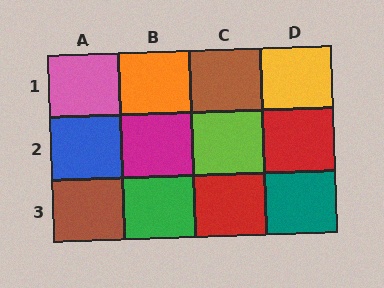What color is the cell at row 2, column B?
Magenta.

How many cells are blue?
1 cell is blue.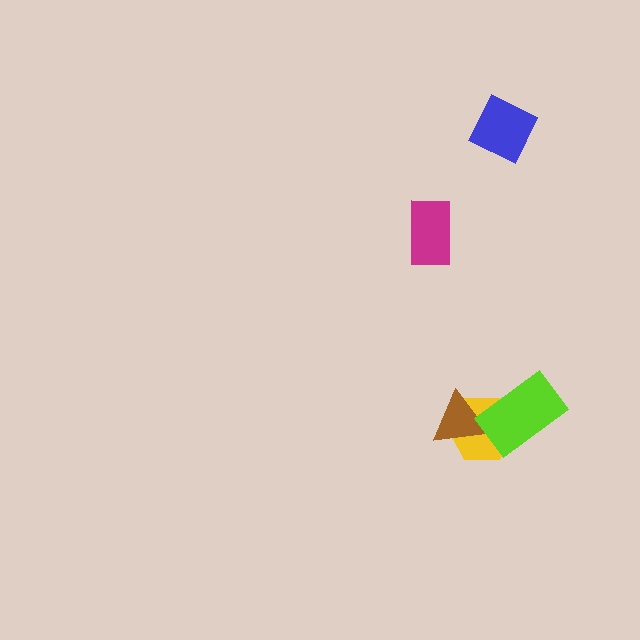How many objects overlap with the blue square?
0 objects overlap with the blue square.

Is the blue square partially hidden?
No, no other shape covers it.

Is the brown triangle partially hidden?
Yes, it is partially covered by another shape.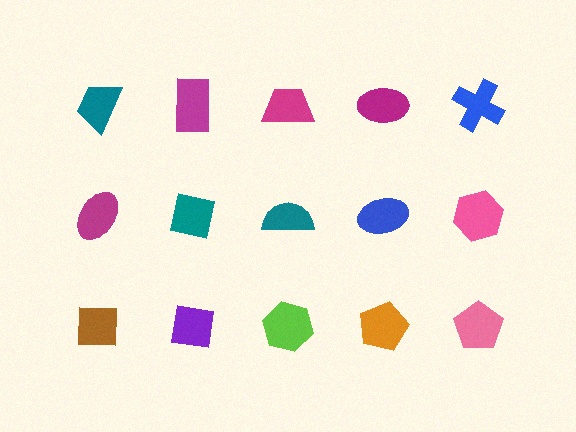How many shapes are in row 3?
5 shapes.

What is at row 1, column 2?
A magenta rectangle.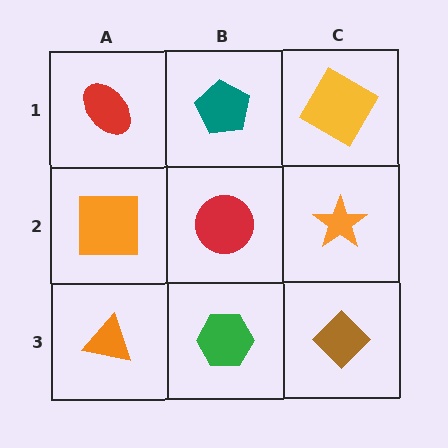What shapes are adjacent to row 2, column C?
A yellow diamond (row 1, column C), a brown diamond (row 3, column C), a red circle (row 2, column B).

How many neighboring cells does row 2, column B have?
4.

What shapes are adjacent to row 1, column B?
A red circle (row 2, column B), a red ellipse (row 1, column A), a yellow diamond (row 1, column C).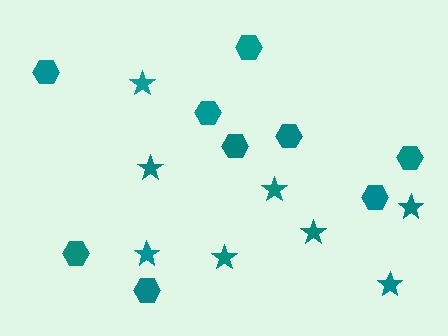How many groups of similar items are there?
There are 2 groups: one group of stars (8) and one group of hexagons (9).